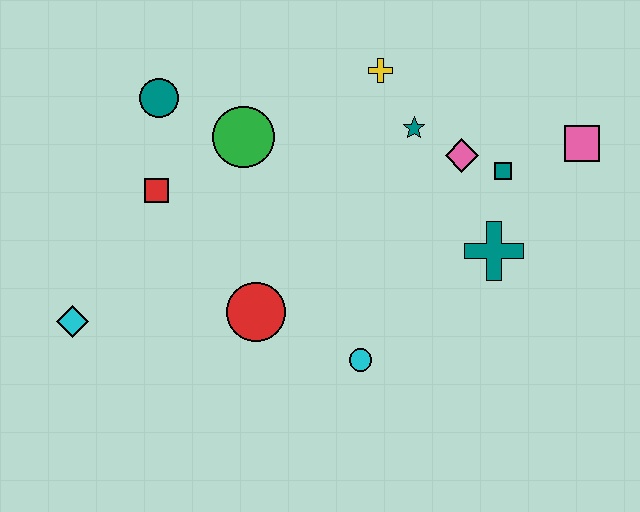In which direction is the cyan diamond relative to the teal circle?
The cyan diamond is below the teal circle.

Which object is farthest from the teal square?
The cyan diamond is farthest from the teal square.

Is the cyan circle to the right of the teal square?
No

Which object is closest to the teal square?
The pink diamond is closest to the teal square.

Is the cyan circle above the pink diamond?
No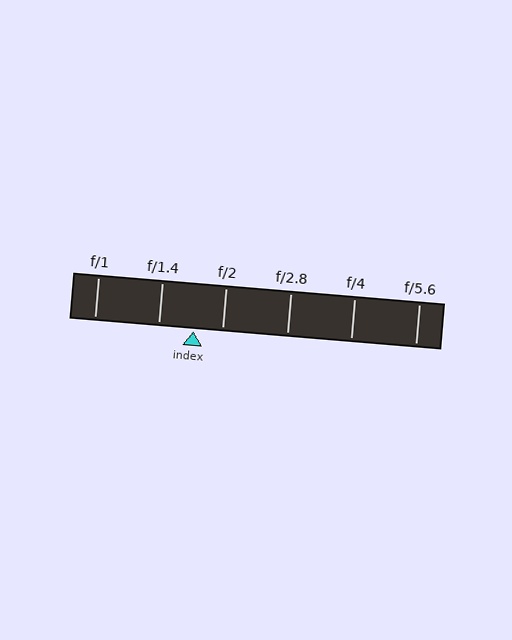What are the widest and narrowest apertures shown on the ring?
The widest aperture shown is f/1 and the narrowest is f/5.6.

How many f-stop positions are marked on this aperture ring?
There are 6 f-stop positions marked.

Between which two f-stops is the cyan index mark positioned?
The index mark is between f/1.4 and f/2.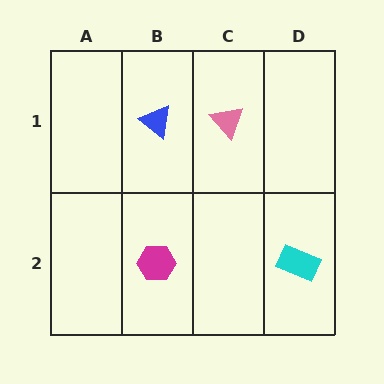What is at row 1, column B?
A blue triangle.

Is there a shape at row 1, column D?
No, that cell is empty.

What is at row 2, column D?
A cyan rectangle.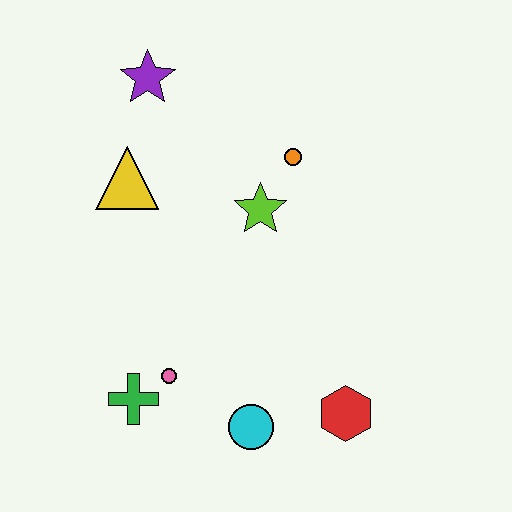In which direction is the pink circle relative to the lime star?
The pink circle is below the lime star.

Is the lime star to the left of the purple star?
No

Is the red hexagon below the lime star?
Yes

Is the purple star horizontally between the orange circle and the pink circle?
No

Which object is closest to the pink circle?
The green cross is closest to the pink circle.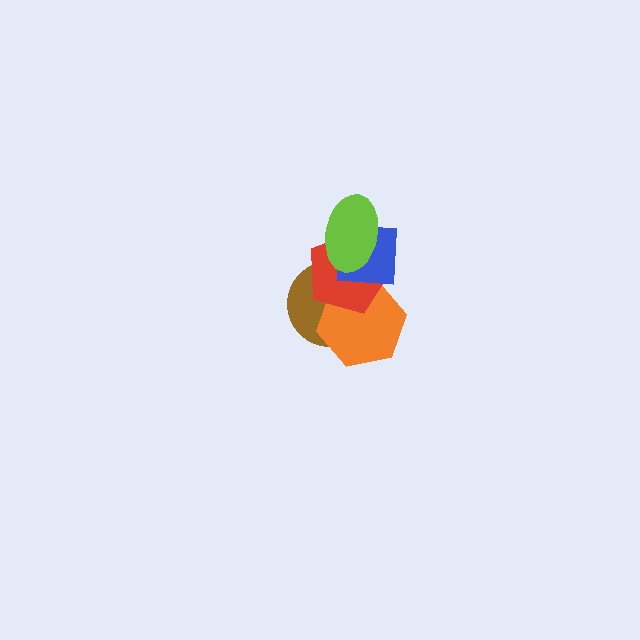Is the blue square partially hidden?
Yes, it is partially covered by another shape.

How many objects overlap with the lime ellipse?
2 objects overlap with the lime ellipse.